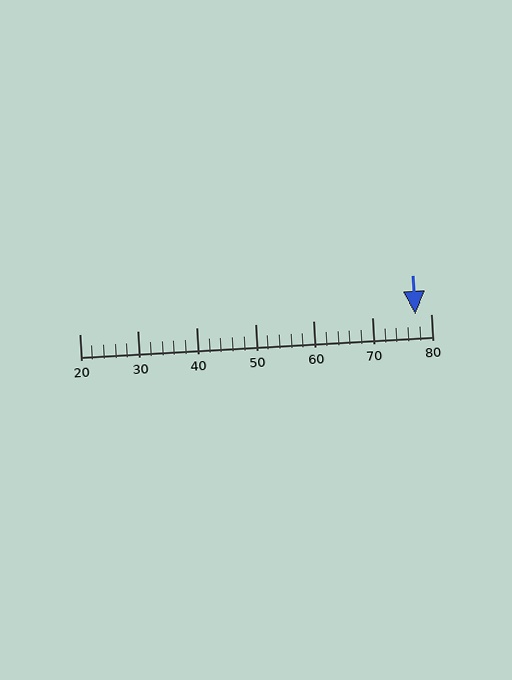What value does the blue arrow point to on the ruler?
The blue arrow points to approximately 77.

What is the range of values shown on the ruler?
The ruler shows values from 20 to 80.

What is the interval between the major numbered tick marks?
The major tick marks are spaced 10 units apart.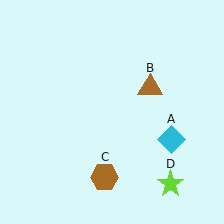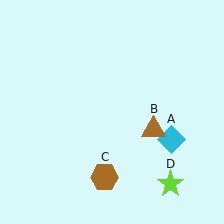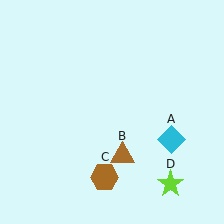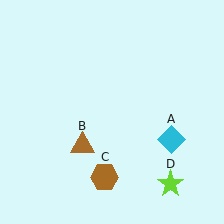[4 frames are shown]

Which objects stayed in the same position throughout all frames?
Cyan diamond (object A) and brown hexagon (object C) and lime star (object D) remained stationary.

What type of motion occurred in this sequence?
The brown triangle (object B) rotated clockwise around the center of the scene.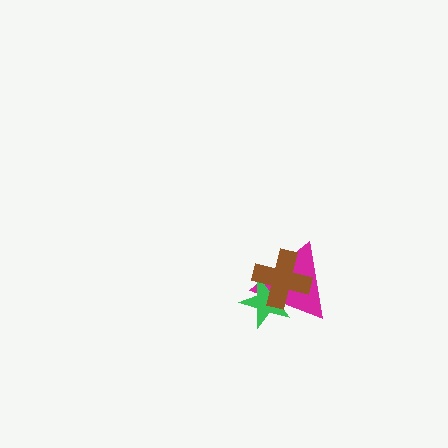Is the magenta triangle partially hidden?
Yes, it is partially covered by another shape.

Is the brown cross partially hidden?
No, no other shape covers it.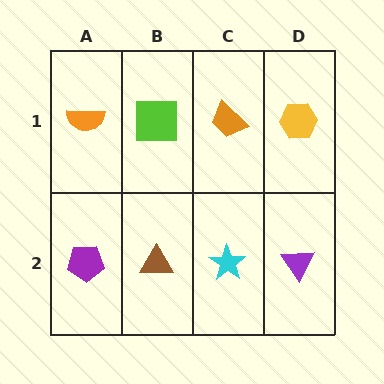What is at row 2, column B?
A brown triangle.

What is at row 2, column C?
A cyan star.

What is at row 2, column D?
A purple triangle.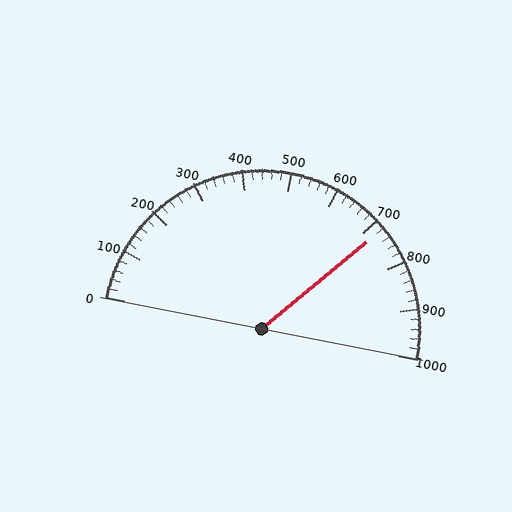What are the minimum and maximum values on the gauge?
The gauge ranges from 0 to 1000.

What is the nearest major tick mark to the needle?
The nearest major tick mark is 700.